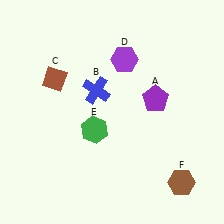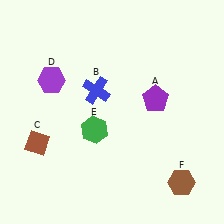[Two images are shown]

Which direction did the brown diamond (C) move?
The brown diamond (C) moved down.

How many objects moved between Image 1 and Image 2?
2 objects moved between the two images.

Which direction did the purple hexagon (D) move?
The purple hexagon (D) moved left.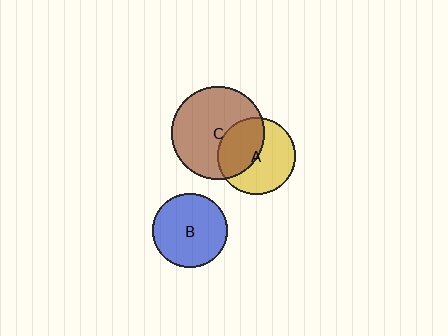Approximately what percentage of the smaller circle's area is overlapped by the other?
Approximately 45%.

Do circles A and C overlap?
Yes.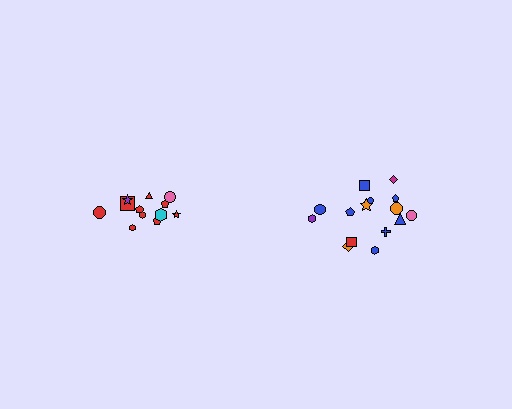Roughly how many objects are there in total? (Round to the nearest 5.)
Roughly 25 objects in total.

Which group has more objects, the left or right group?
The right group.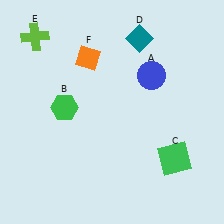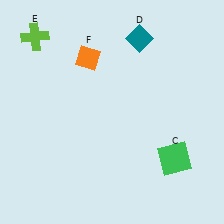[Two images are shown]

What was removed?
The blue circle (A), the green hexagon (B) were removed in Image 2.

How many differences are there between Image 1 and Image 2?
There are 2 differences between the two images.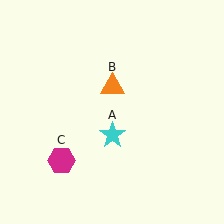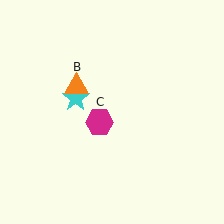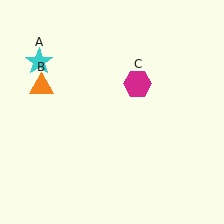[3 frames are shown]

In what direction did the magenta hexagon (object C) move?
The magenta hexagon (object C) moved up and to the right.